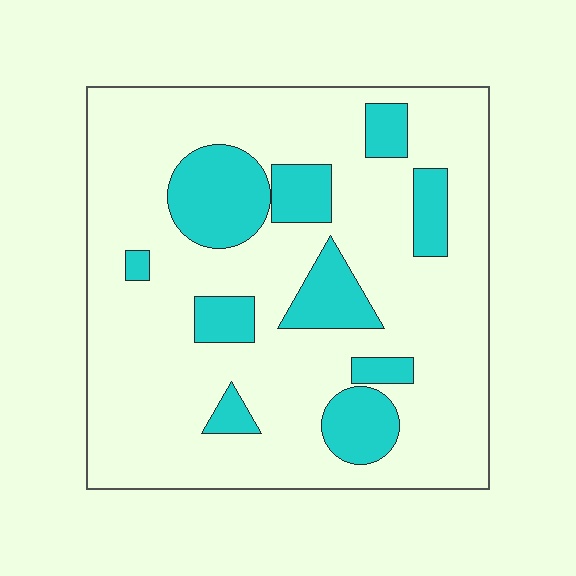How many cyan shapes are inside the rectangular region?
10.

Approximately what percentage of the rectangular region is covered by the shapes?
Approximately 20%.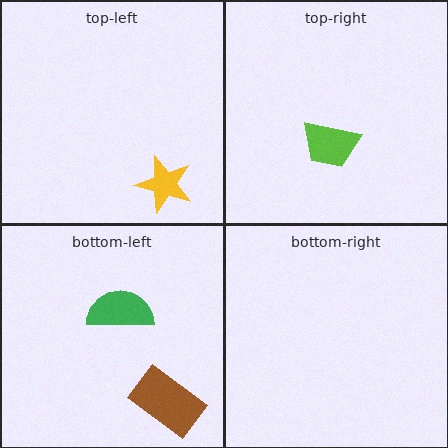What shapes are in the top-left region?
The yellow star.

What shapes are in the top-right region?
The lime trapezoid.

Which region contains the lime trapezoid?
The top-right region.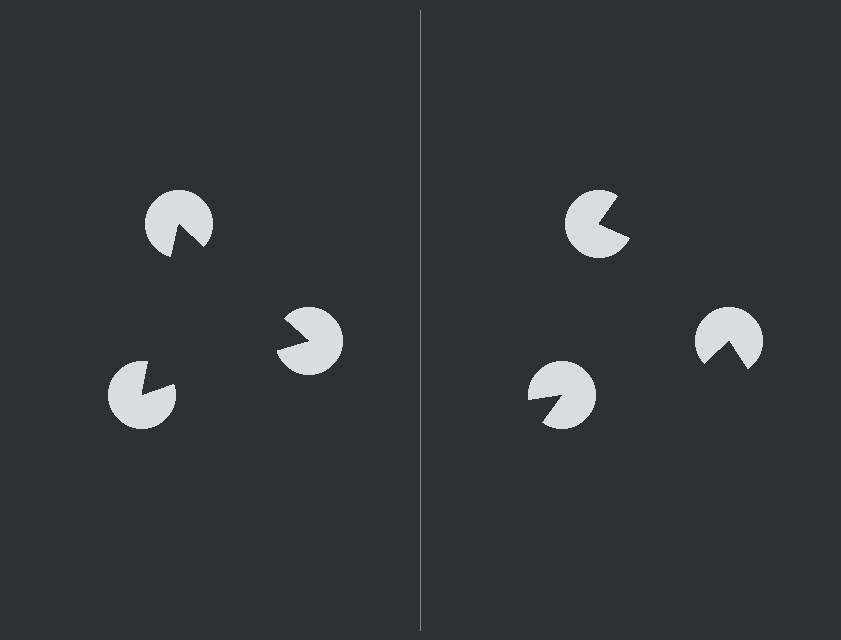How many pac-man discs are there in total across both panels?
6 — 3 on each side.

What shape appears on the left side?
An illusory triangle.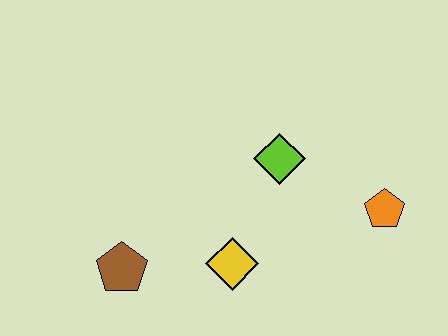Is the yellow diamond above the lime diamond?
No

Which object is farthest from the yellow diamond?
The orange pentagon is farthest from the yellow diamond.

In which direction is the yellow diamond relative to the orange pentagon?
The yellow diamond is to the left of the orange pentagon.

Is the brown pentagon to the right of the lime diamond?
No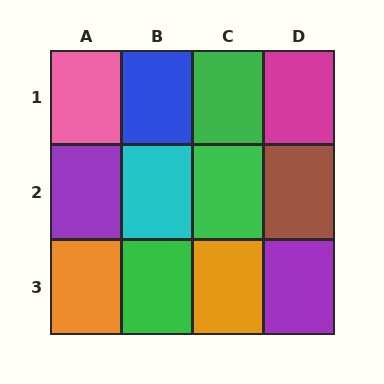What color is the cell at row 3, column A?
Orange.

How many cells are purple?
2 cells are purple.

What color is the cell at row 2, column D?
Brown.